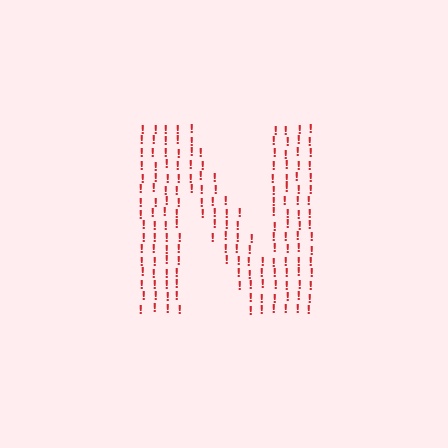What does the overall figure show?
The overall figure shows the letter N.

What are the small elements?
The small elements are exclamation marks.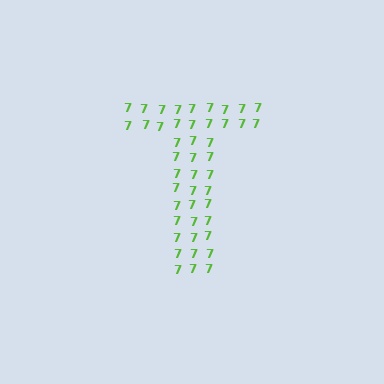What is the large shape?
The large shape is the letter T.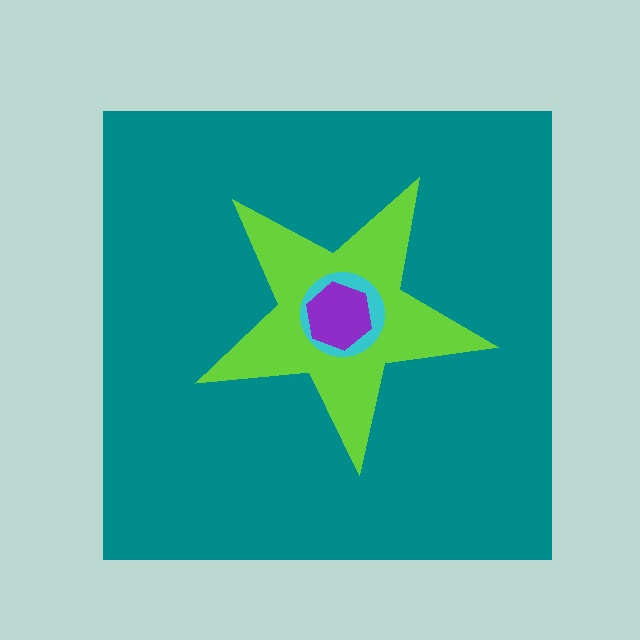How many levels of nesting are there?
4.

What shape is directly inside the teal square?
The lime star.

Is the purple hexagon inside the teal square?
Yes.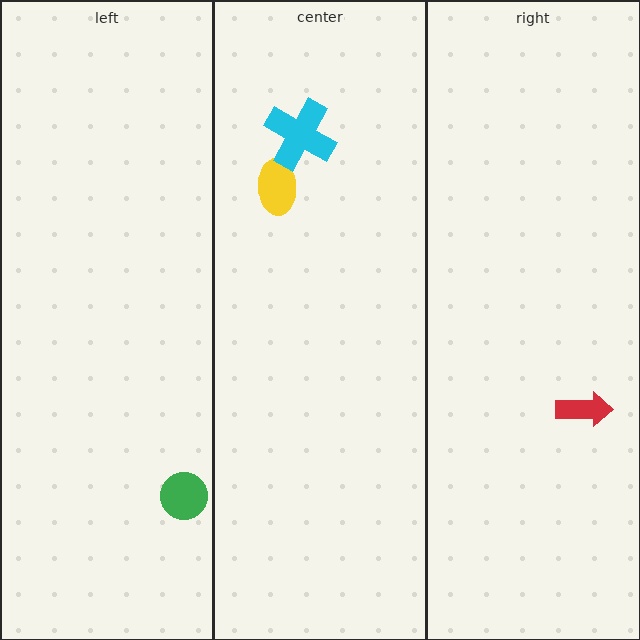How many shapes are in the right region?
1.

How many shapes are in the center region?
2.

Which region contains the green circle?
The left region.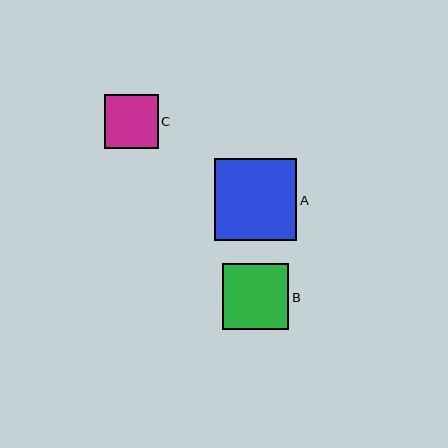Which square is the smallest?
Square C is the smallest with a size of approximately 53 pixels.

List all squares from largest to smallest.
From largest to smallest: A, B, C.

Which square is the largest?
Square A is the largest with a size of approximately 82 pixels.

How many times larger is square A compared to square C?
Square A is approximately 1.5 times the size of square C.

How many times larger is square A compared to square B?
Square A is approximately 1.2 times the size of square B.